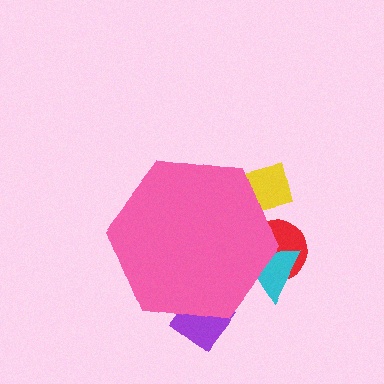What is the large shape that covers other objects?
A pink hexagon.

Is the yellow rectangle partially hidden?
Yes, the yellow rectangle is partially hidden behind the pink hexagon.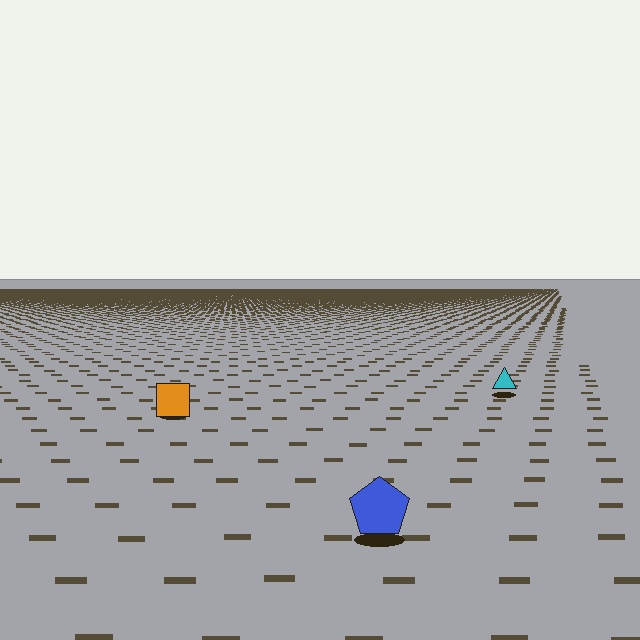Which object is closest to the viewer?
The blue pentagon is closest. The texture marks near it are larger and more spread out.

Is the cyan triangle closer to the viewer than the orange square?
No. The orange square is closer — you can tell from the texture gradient: the ground texture is coarser near it.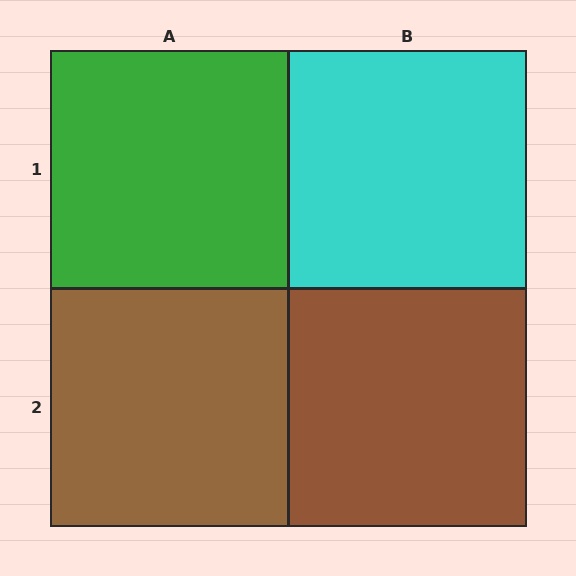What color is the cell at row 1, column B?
Cyan.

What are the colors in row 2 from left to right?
Brown, brown.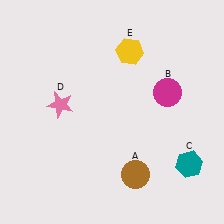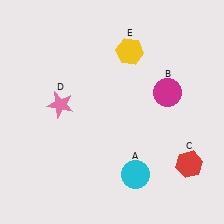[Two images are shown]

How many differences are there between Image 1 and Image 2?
There are 2 differences between the two images.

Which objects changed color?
A changed from brown to cyan. C changed from teal to red.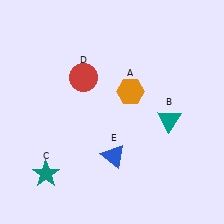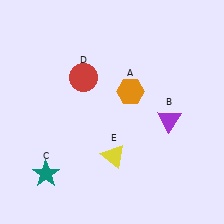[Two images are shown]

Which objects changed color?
B changed from teal to purple. E changed from blue to yellow.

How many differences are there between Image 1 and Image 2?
There are 2 differences between the two images.